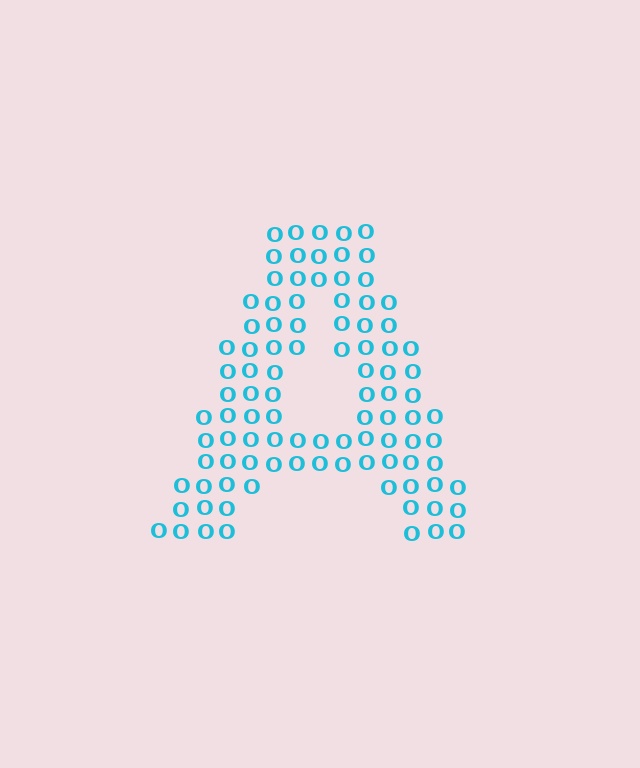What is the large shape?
The large shape is the letter A.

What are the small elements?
The small elements are letter O's.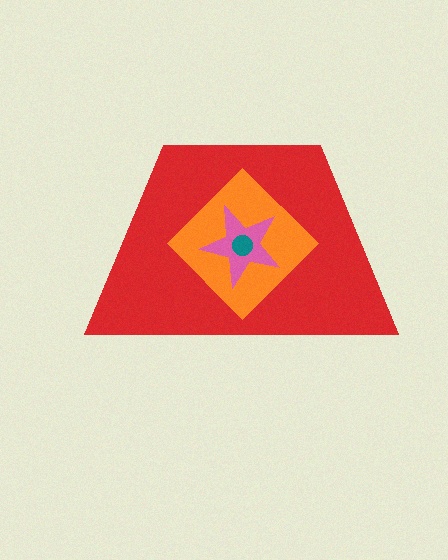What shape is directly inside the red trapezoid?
The orange diamond.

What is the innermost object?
The teal circle.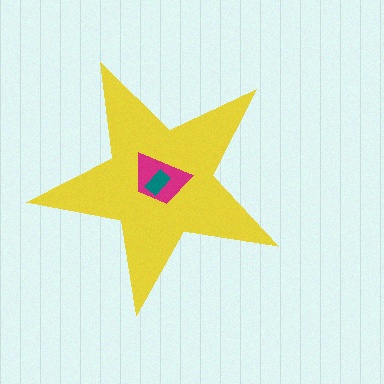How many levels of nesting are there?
3.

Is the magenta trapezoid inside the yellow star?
Yes.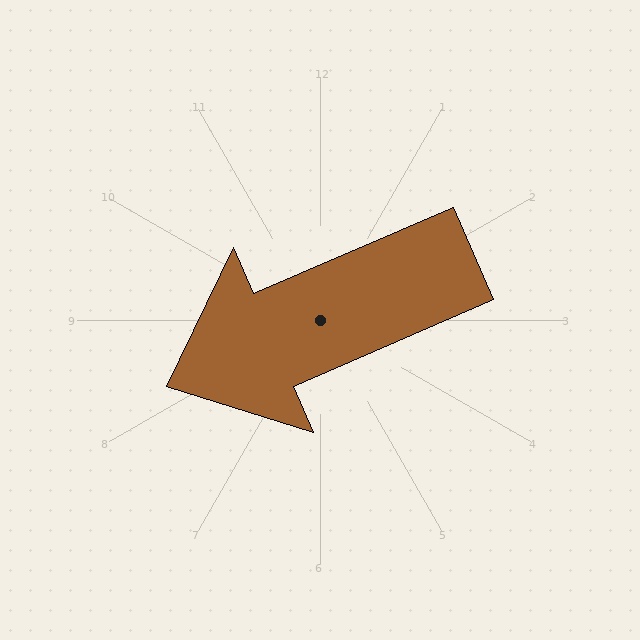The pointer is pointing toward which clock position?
Roughly 8 o'clock.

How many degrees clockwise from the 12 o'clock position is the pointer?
Approximately 247 degrees.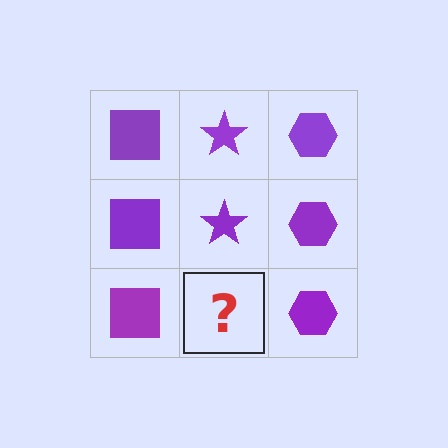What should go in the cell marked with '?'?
The missing cell should contain a purple star.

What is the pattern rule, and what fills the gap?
The rule is that each column has a consistent shape. The gap should be filled with a purple star.